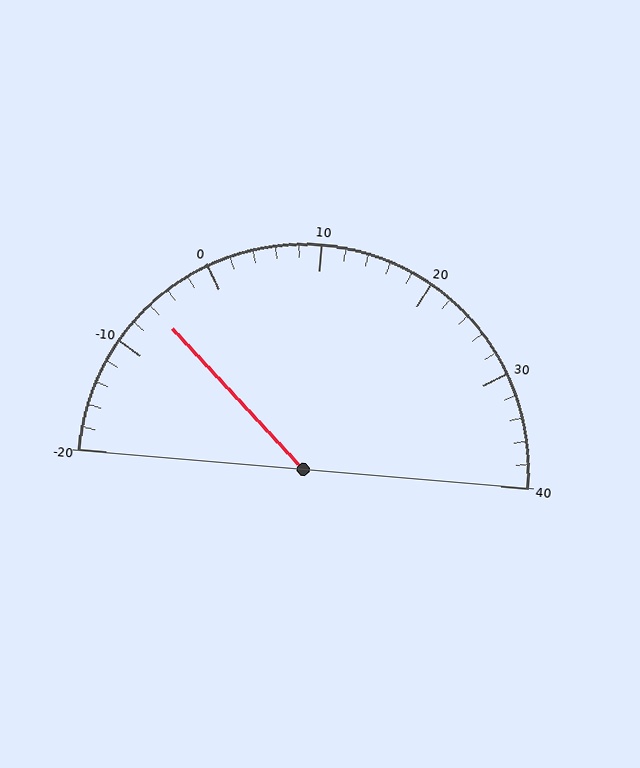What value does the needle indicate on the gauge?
The needle indicates approximately -6.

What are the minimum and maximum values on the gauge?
The gauge ranges from -20 to 40.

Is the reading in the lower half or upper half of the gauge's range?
The reading is in the lower half of the range (-20 to 40).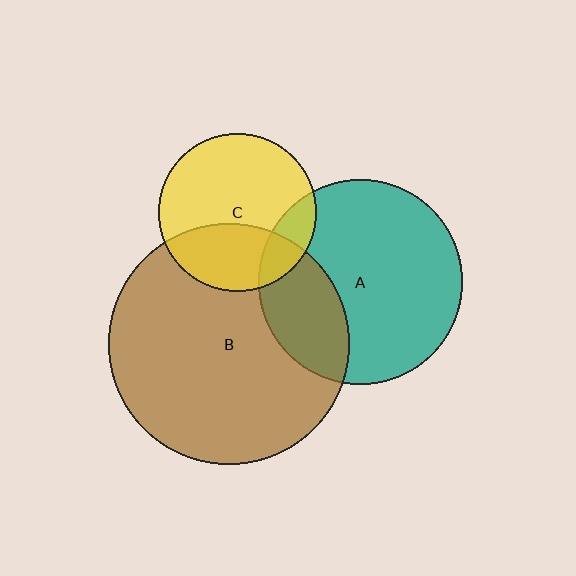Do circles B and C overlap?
Yes.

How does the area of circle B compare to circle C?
Approximately 2.3 times.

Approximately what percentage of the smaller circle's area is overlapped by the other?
Approximately 35%.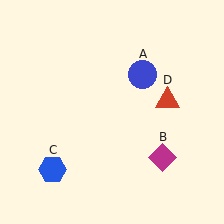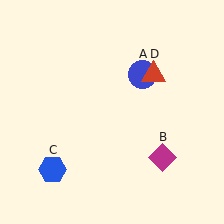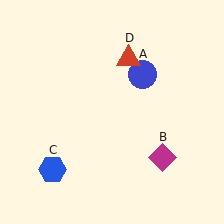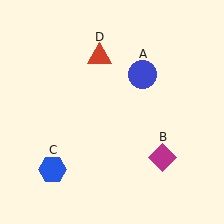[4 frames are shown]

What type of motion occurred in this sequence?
The red triangle (object D) rotated counterclockwise around the center of the scene.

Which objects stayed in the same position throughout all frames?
Blue circle (object A) and magenta diamond (object B) and blue hexagon (object C) remained stationary.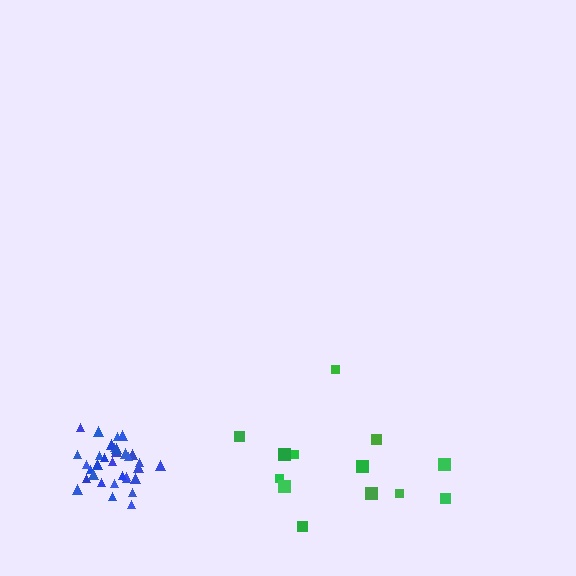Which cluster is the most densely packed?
Blue.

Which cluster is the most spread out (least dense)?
Green.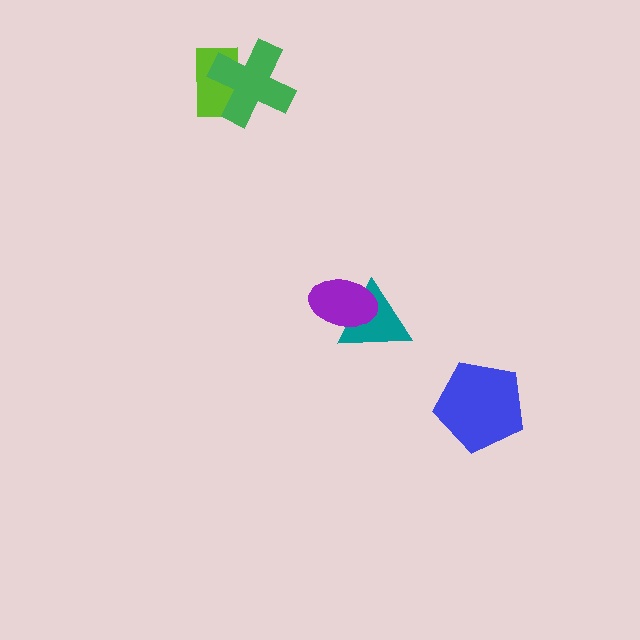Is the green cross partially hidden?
No, no other shape covers it.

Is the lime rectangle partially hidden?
Yes, it is partially covered by another shape.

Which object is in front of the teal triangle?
The purple ellipse is in front of the teal triangle.